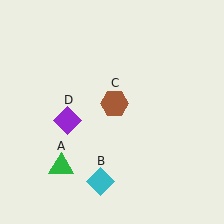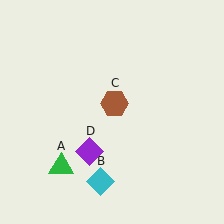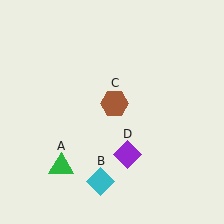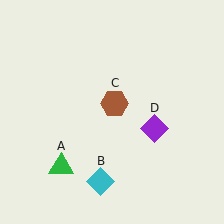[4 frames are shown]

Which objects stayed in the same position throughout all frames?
Green triangle (object A) and cyan diamond (object B) and brown hexagon (object C) remained stationary.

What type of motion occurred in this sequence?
The purple diamond (object D) rotated counterclockwise around the center of the scene.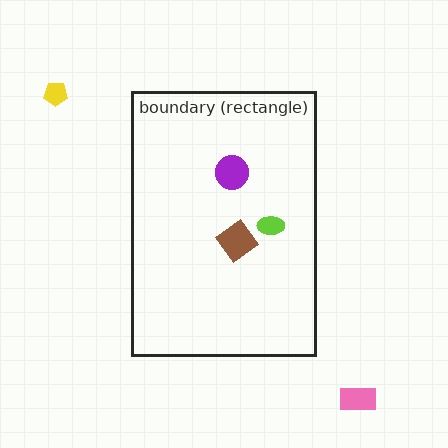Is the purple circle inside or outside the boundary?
Inside.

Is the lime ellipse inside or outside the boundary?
Inside.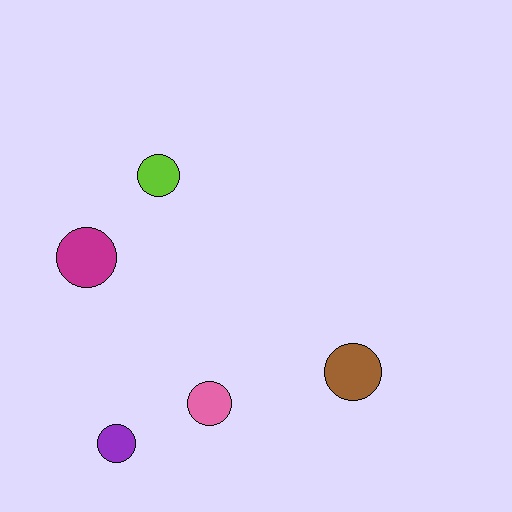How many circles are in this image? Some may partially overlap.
There are 5 circles.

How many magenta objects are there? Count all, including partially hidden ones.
There is 1 magenta object.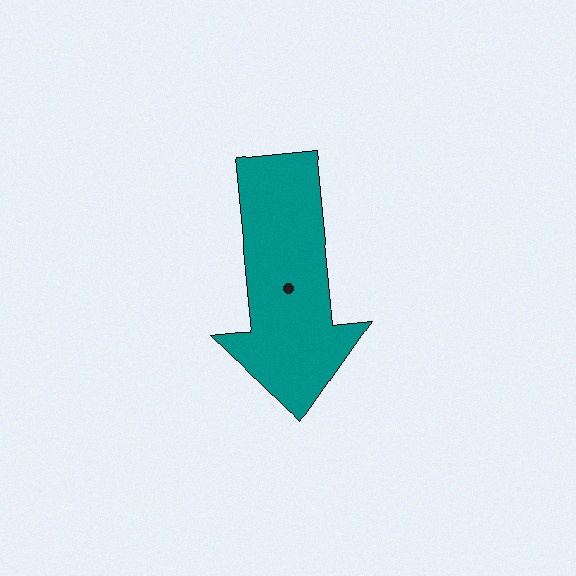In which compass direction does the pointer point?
South.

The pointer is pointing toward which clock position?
Roughly 6 o'clock.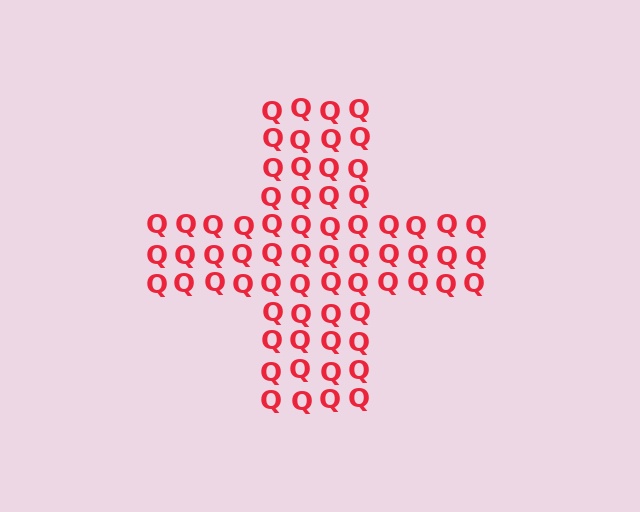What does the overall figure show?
The overall figure shows a cross.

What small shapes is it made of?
It is made of small letter Q's.